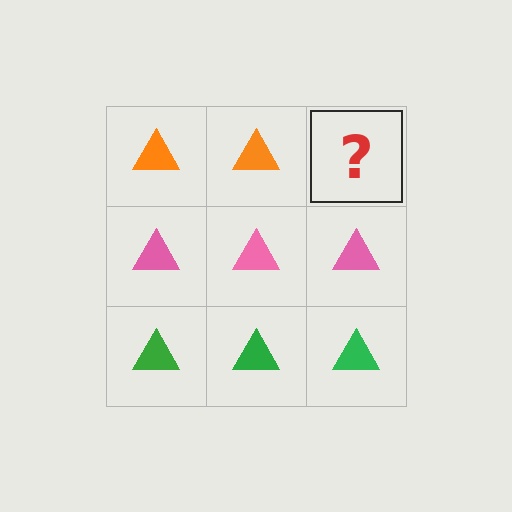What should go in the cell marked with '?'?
The missing cell should contain an orange triangle.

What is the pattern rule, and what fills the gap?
The rule is that each row has a consistent color. The gap should be filled with an orange triangle.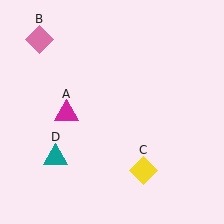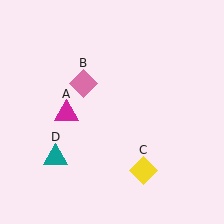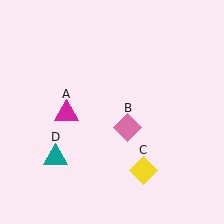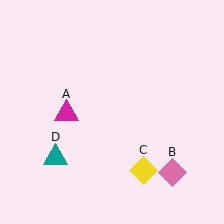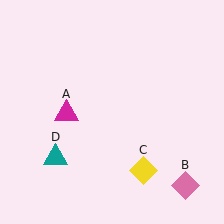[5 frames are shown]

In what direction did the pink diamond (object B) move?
The pink diamond (object B) moved down and to the right.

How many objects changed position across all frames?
1 object changed position: pink diamond (object B).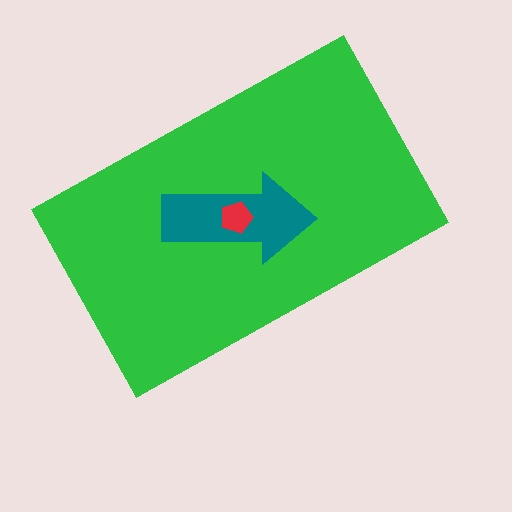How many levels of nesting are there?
3.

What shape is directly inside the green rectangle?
The teal arrow.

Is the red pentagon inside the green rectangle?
Yes.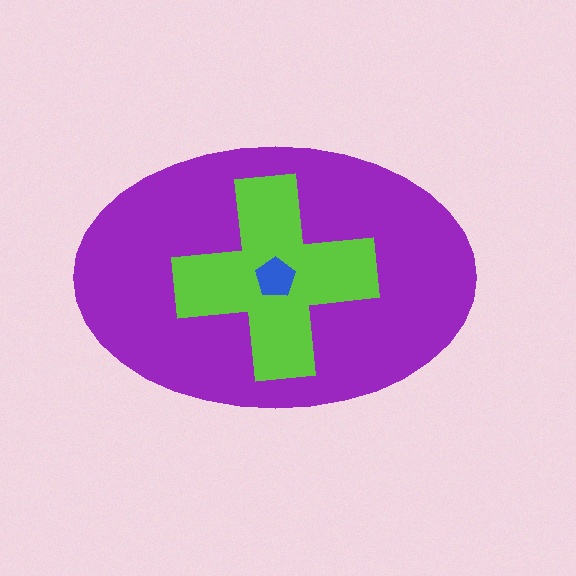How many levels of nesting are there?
3.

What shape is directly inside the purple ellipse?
The lime cross.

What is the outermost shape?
The purple ellipse.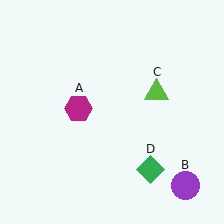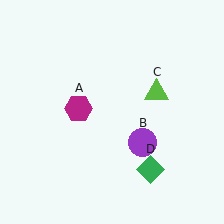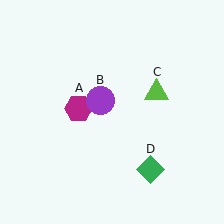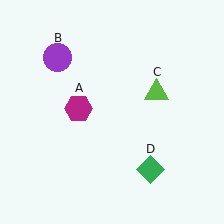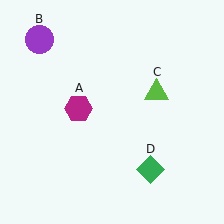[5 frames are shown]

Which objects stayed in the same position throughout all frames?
Magenta hexagon (object A) and lime triangle (object C) and green diamond (object D) remained stationary.